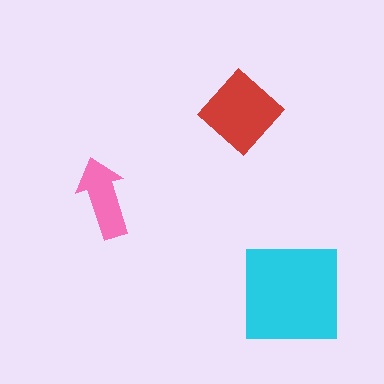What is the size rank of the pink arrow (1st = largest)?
3rd.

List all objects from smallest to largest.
The pink arrow, the red diamond, the cyan square.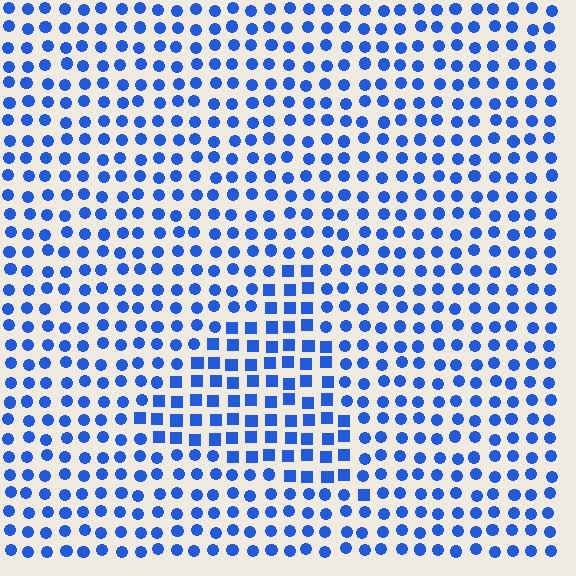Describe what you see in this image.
The image is filled with small blue elements arranged in a uniform grid. A triangle-shaped region contains squares, while the surrounding area contains circles. The boundary is defined purely by the change in element shape.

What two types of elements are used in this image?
The image uses squares inside the triangle region and circles outside it.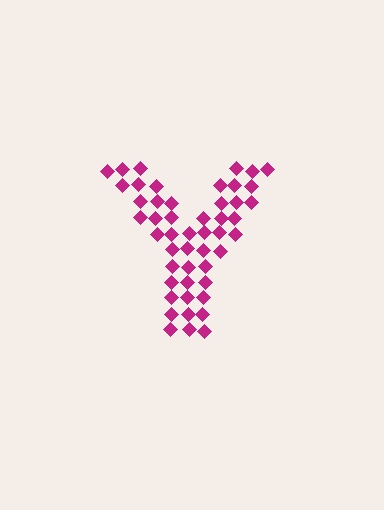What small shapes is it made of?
It is made of small diamonds.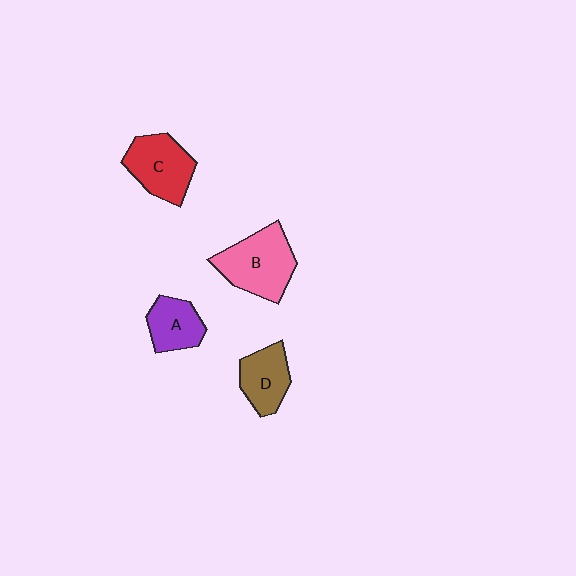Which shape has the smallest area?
Shape A (purple).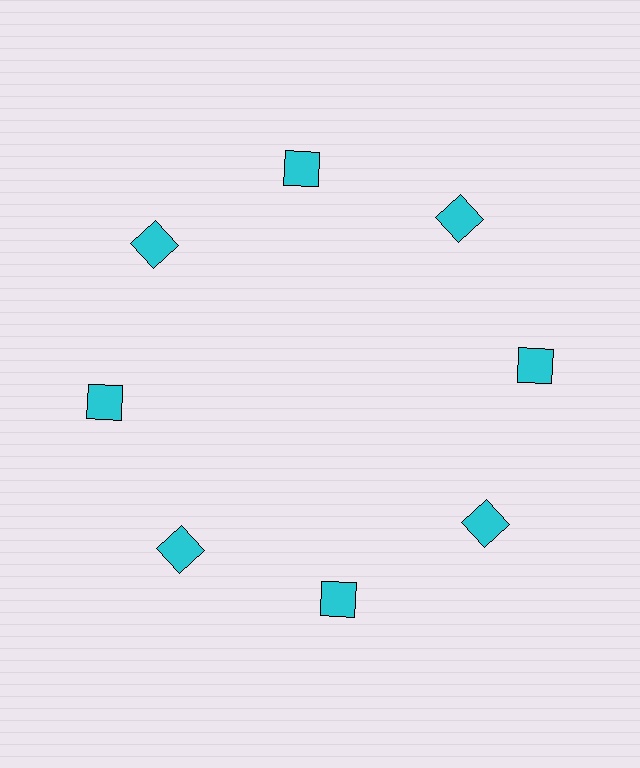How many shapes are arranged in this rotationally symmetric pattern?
There are 8 shapes, arranged in 8 groups of 1.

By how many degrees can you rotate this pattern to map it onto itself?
The pattern maps onto itself every 45 degrees of rotation.